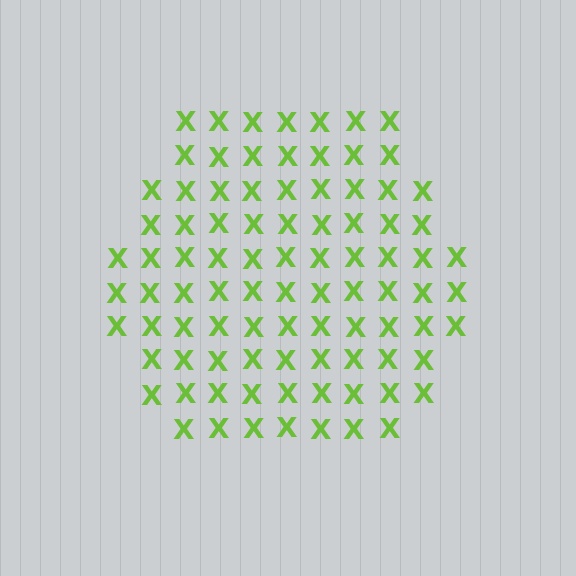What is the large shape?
The large shape is a hexagon.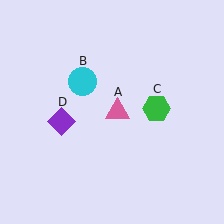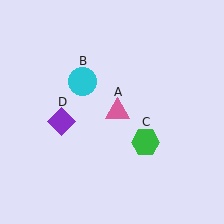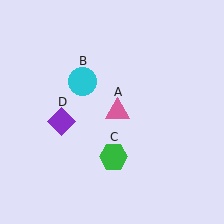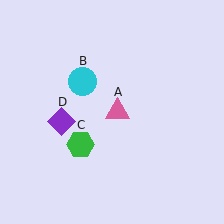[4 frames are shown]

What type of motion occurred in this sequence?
The green hexagon (object C) rotated clockwise around the center of the scene.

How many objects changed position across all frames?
1 object changed position: green hexagon (object C).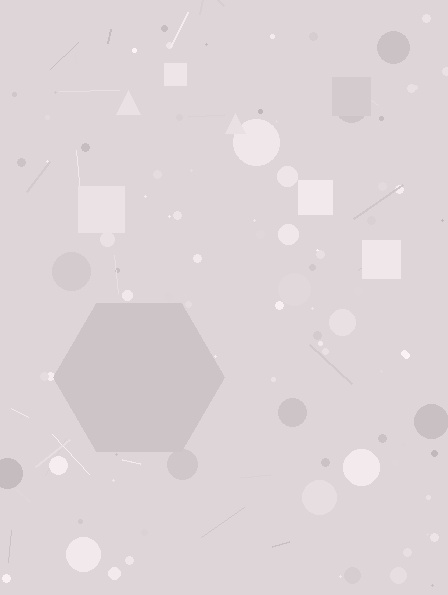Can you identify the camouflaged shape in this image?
The camouflaged shape is a hexagon.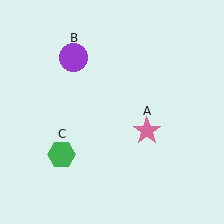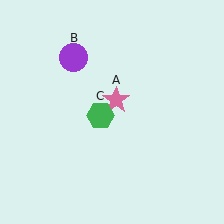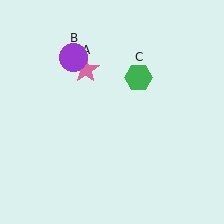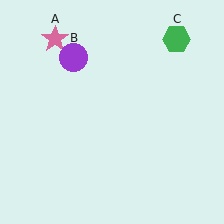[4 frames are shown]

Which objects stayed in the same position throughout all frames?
Purple circle (object B) remained stationary.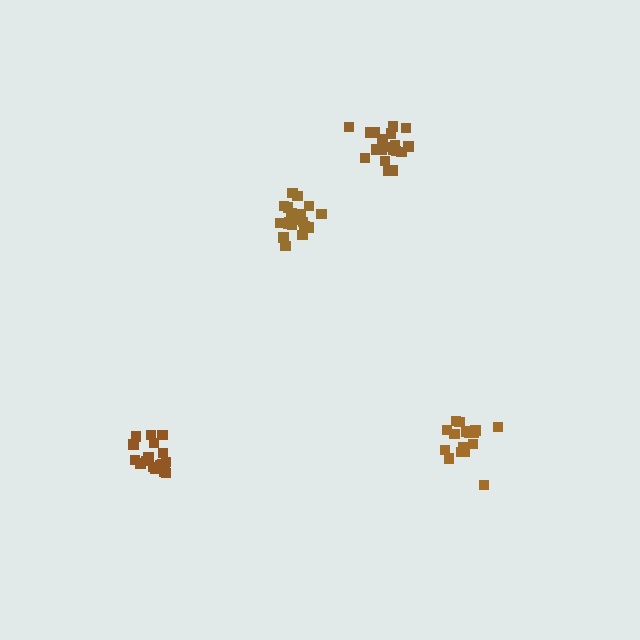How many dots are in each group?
Group 1: 17 dots, Group 2: 20 dots, Group 3: 17 dots, Group 4: 20 dots (74 total).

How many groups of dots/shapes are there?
There are 4 groups.